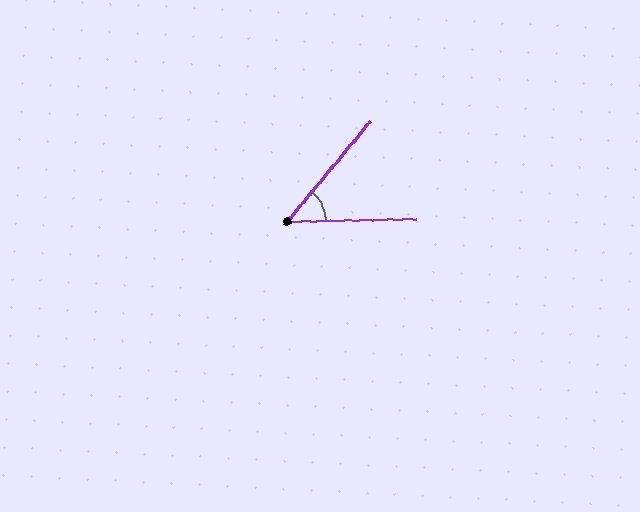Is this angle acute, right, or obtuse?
It is acute.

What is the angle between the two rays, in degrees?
Approximately 49 degrees.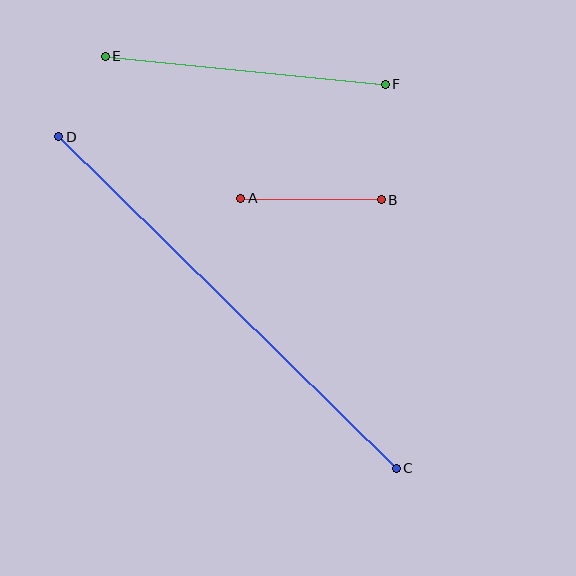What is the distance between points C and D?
The distance is approximately 473 pixels.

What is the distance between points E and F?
The distance is approximately 282 pixels.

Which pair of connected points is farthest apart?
Points C and D are farthest apart.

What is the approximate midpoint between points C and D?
The midpoint is at approximately (228, 303) pixels.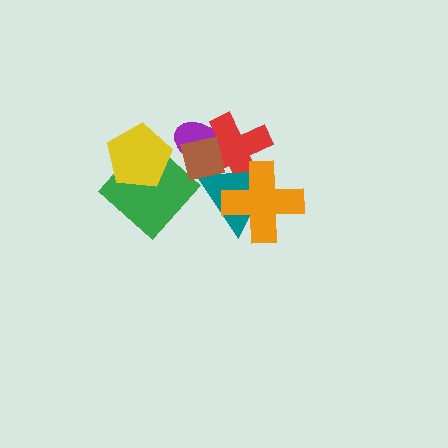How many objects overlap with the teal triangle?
4 objects overlap with the teal triangle.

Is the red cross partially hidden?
Yes, it is partially covered by another shape.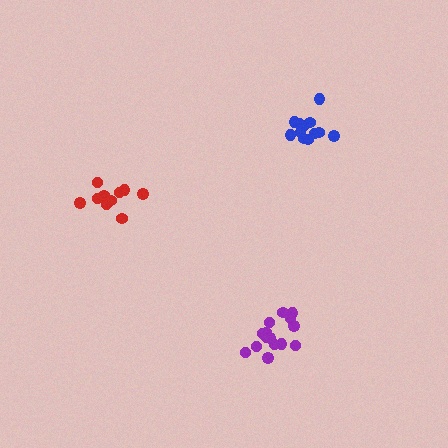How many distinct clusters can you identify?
There are 3 distinct clusters.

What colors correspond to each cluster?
The clusters are colored: purple, red, blue.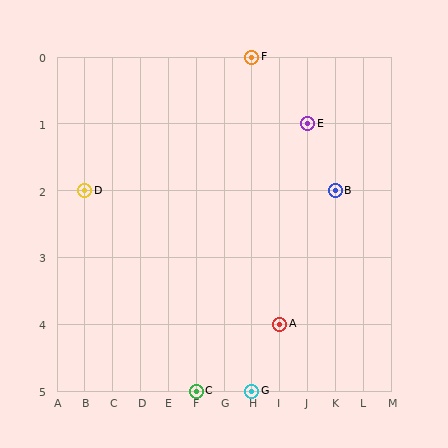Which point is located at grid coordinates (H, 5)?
Point G is at (H, 5).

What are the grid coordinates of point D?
Point D is at grid coordinates (B, 2).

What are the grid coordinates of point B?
Point B is at grid coordinates (K, 2).